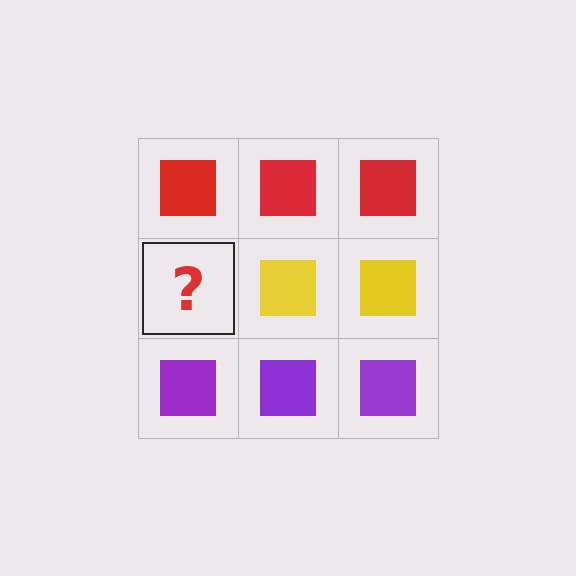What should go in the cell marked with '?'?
The missing cell should contain a yellow square.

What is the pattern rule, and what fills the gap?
The rule is that each row has a consistent color. The gap should be filled with a yellow square.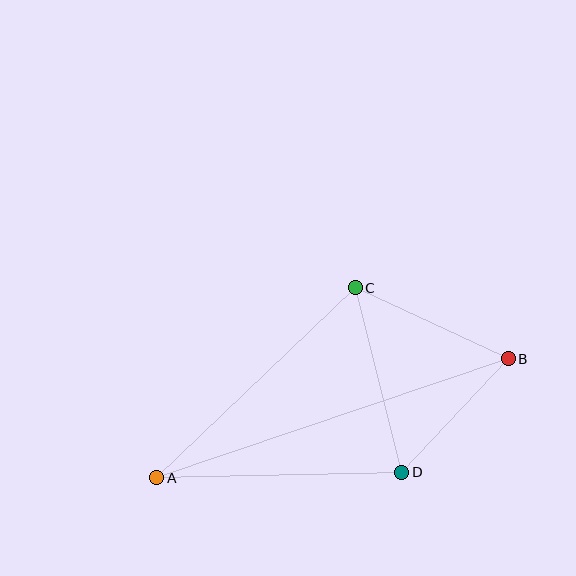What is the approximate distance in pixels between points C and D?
The distance between C and D is approximately 190 pixels.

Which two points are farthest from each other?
Points A and B are farthest from each other.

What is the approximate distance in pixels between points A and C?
The distance between A and C is approximately 275 pixels.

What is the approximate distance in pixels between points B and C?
The distance between B and C is approximately 169 pixels.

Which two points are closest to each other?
Points B and D are closest to each other.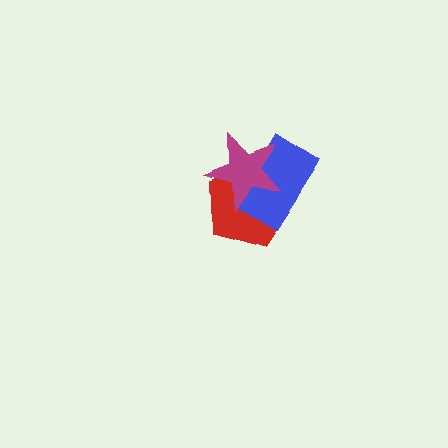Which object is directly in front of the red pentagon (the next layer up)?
The blue rectangle is directly in front of the red pentagon.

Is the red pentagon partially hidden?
Yes, it is partially covered by another shape.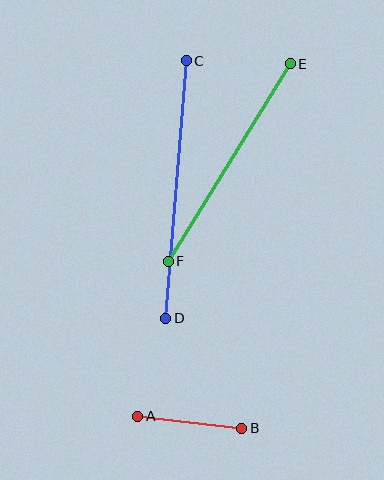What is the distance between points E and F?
The distance is approximately 232 pixels.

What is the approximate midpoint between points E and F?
The midpoint is at approximately (229, 162) pixels.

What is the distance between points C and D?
The distance is approximately 259 pixels.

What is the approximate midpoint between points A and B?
The midpoint is at approximately (190, 422) pixels.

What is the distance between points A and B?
The distance is approximately 105 pixels.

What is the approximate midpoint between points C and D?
The midpoint is at approximately (176, 190) pixels.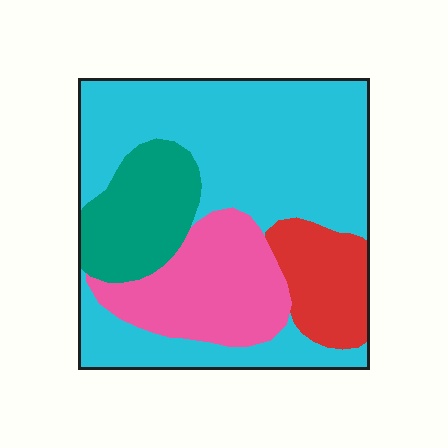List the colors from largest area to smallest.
From largest to smallest: cyan, pink, teal, red.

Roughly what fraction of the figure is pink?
Pink takes up about one fifth (1/5) of the figure.